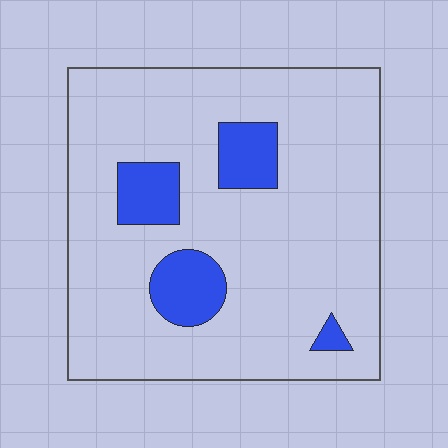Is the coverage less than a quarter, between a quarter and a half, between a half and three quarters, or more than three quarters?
Less than a quarter.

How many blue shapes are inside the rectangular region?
4.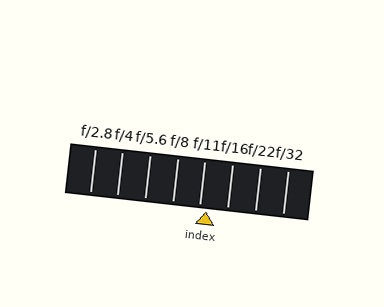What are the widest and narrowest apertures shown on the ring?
The widest aperture shown is f/2.8 and the narrowest is f/32.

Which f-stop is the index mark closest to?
The index mark is closest to f/11.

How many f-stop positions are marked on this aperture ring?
There are 8 f-stop positions marked.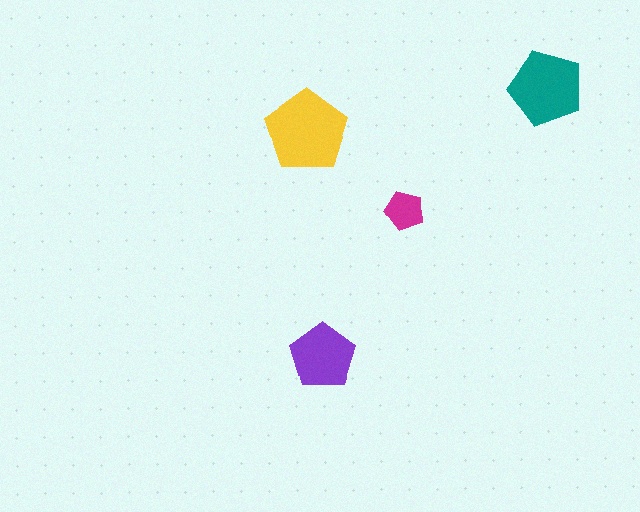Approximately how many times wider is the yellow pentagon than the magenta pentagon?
About 2 times wider.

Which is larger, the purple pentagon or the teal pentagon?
The teal one.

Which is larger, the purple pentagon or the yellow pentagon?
The yellow one.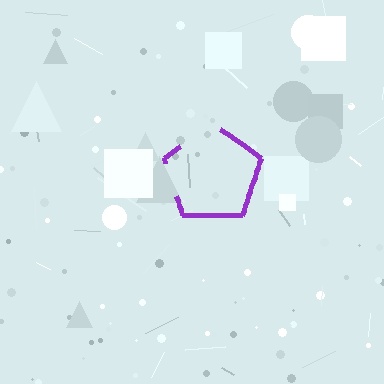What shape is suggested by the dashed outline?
The dashed outline suggests a pentagon.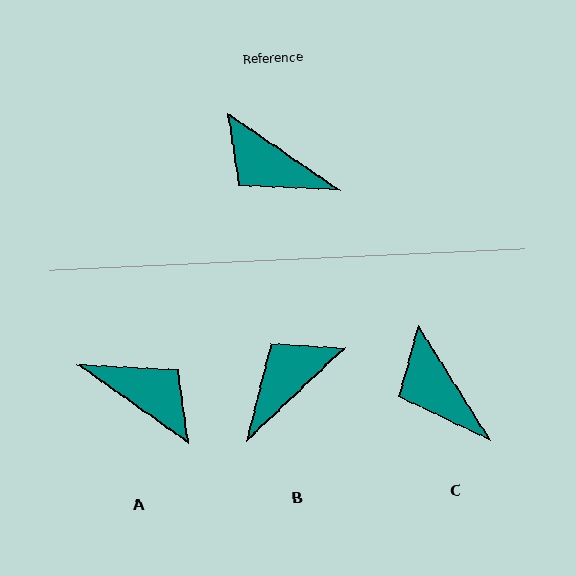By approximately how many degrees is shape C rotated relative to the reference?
Approximately 23 degrees clockwise.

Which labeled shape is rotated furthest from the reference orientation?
A, about 179 degrees away.